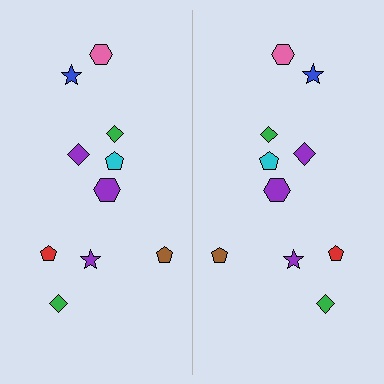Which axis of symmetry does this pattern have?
The pattern has a vertical axis of symmetry running through the center of the image.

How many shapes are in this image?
There are 20 shapes in this image.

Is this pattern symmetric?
Yes, this pattern has bilateral (reflection) symmetry.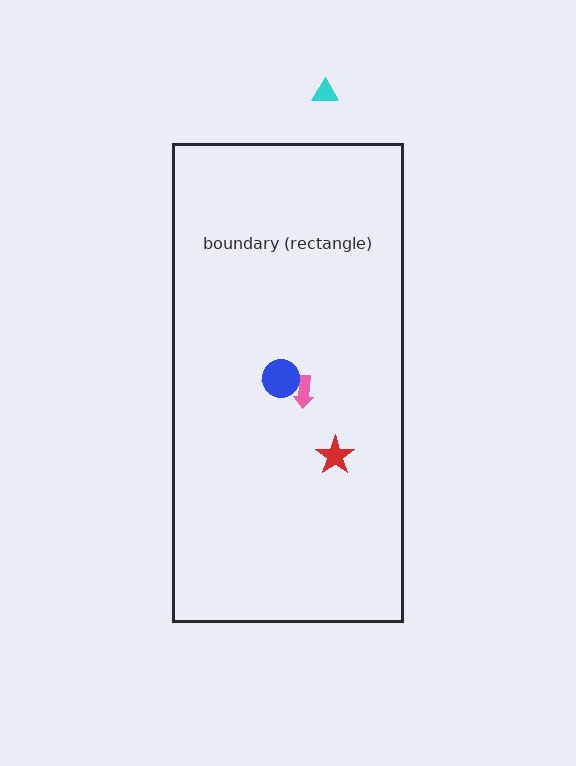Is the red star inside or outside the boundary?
Inside.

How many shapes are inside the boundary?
4 inside, 1 outside.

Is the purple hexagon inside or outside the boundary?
Inside.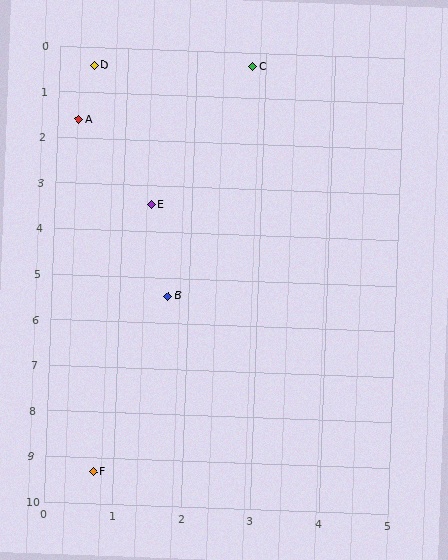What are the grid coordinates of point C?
Point C is at approximately (2.8, 0.3).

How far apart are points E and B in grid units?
Points E and B are about 2.0 grid units apart.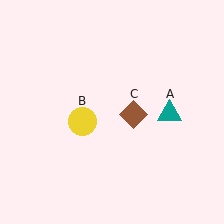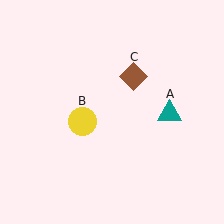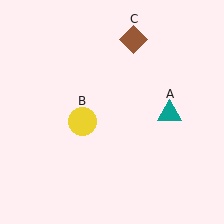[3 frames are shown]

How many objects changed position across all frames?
1 object changed position: brown diamond (object C).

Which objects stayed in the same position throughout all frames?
Teal triangle (object A) and yellow circle (object B) remained stationary.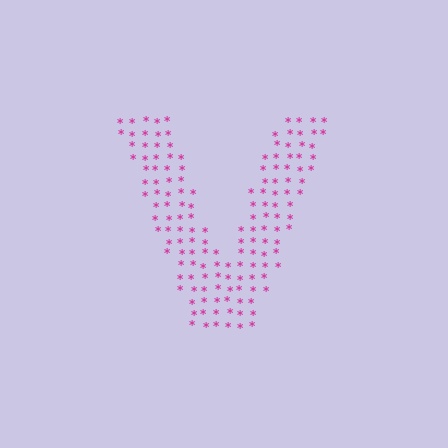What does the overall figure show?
The overall figure shows the letter V.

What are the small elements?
The small elements are asterisks.